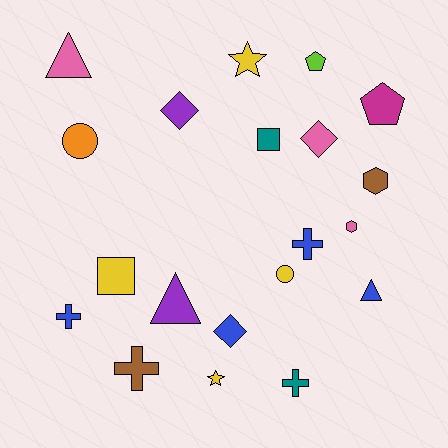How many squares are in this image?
There are 2 squares.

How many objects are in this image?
There are 20 objects.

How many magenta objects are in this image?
There is 1 magenta object.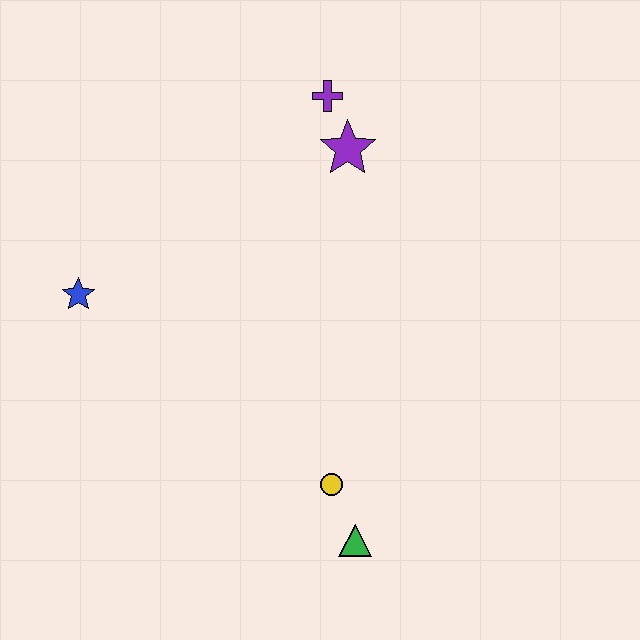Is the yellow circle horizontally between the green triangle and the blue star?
Yes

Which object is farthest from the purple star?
The green triangle is farthest from the purple star.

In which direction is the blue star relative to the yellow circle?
The blue star is to the left of the yellow circle.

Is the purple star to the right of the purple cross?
Yes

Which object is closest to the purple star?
The purple cross is closest to the purple star.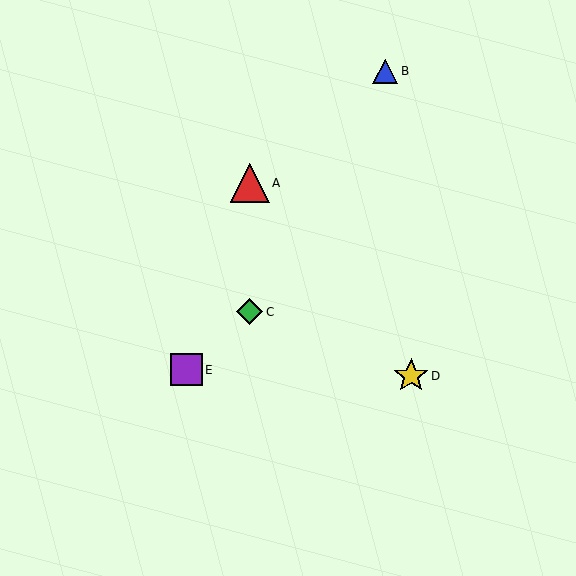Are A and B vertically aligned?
No, A is at x≈250 and B is at x≈385.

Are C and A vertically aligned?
Yes, both are at x≈250.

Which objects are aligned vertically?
Objects A, C are aligned vertically.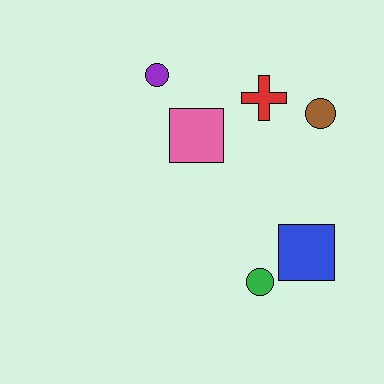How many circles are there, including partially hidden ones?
There are 3 circles.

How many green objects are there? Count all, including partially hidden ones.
There is 1 green object.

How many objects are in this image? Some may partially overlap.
There are 6 objects.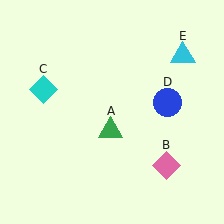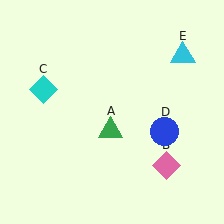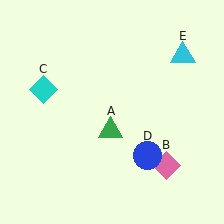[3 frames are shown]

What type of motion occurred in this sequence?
The blue circle (object D) rotated clockwise around the center of the scene.